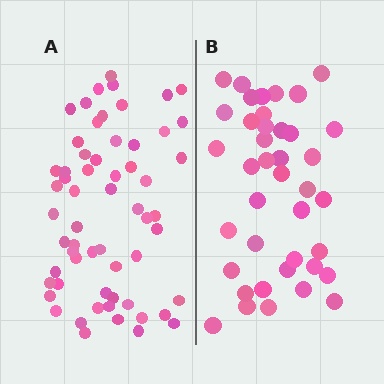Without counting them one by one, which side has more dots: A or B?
Region A (the left region) has more dots.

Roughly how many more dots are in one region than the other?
Region A has approximately 20 more dots than region B.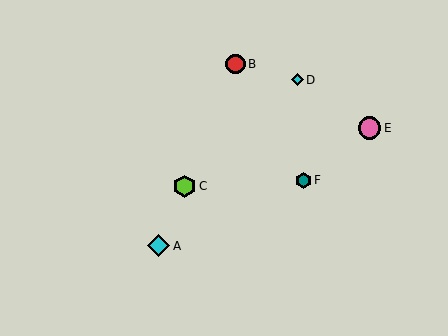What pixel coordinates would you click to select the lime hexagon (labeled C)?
Click at (185, 186) to select the lime hexagon C.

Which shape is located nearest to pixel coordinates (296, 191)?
The teal hexagon (labeled F) at (303, 180) is nearest to that location.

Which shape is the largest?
The pink circle (labeled E) is the largest.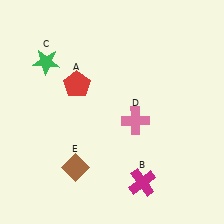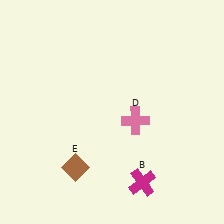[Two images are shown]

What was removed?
The green star (C), the red pentagon (A) were removed in Image 2.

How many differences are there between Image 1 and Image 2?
There are 2 differences between the two images.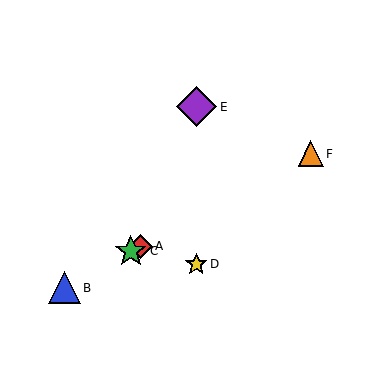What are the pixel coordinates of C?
Object C is at (131, 251).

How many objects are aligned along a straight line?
4 objects (A, B, C, F) are aligned along a straight line.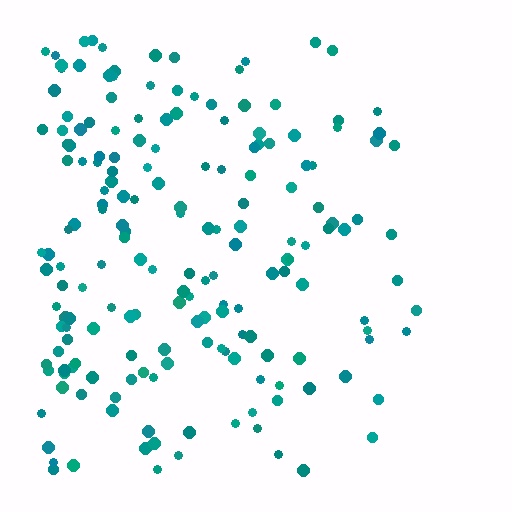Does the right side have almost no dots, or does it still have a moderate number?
Still a moderate number, just noticeably fewer than the left.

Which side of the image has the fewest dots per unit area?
The right.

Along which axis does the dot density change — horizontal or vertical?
Horizontal.